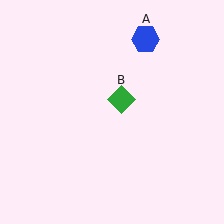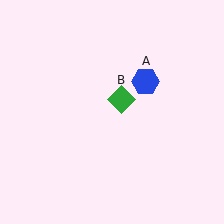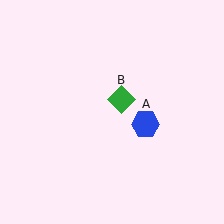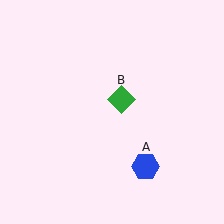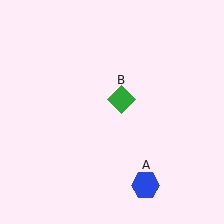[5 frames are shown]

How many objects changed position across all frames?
1 object changed position: blue hexagon (object A).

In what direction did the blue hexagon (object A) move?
The blue hexagon (object A) moved down.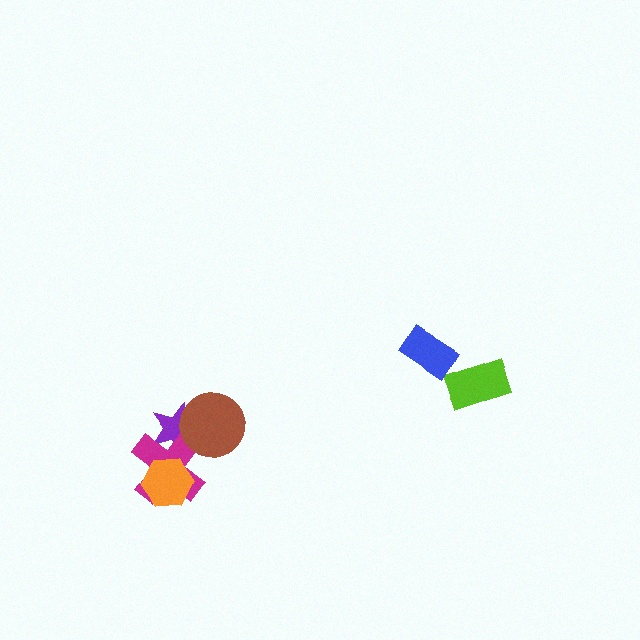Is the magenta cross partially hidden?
Yes, it is partially covered by another shape.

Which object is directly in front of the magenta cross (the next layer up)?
The brown circle is directly in front of the magenta cross.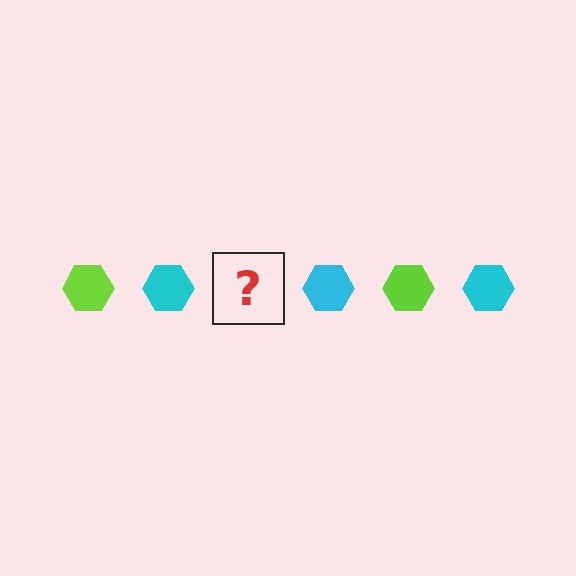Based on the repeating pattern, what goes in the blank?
The blank should be a lime hexagon.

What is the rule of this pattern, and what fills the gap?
The rule is that the pattern cycles through lime, cyan hexagons. The gap should be filled with a lime hexagon.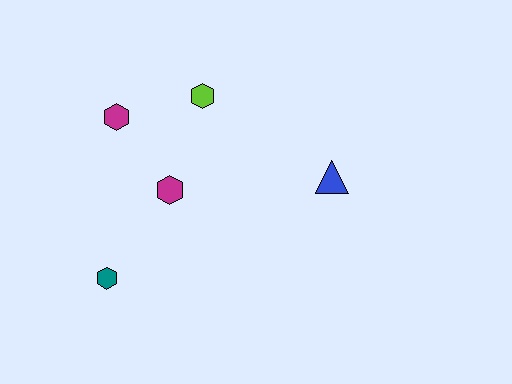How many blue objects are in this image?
There is 1 blue object.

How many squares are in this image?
There are no squares.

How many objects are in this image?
There are 5 objects.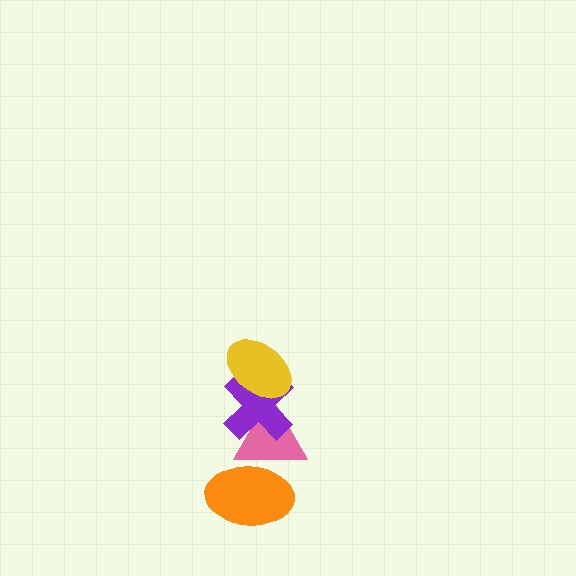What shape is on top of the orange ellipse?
The pink triangle is on top of the orange ellipse.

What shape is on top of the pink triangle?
The purple cross is on top of the pink triangle.